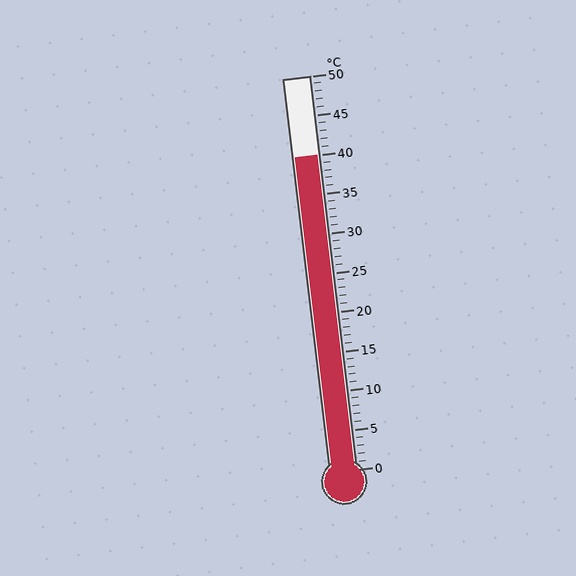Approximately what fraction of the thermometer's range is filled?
The thermometer is filled to approximately 80% of its range.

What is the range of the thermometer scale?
The thermometer scale ranges from 0°C to 50°C.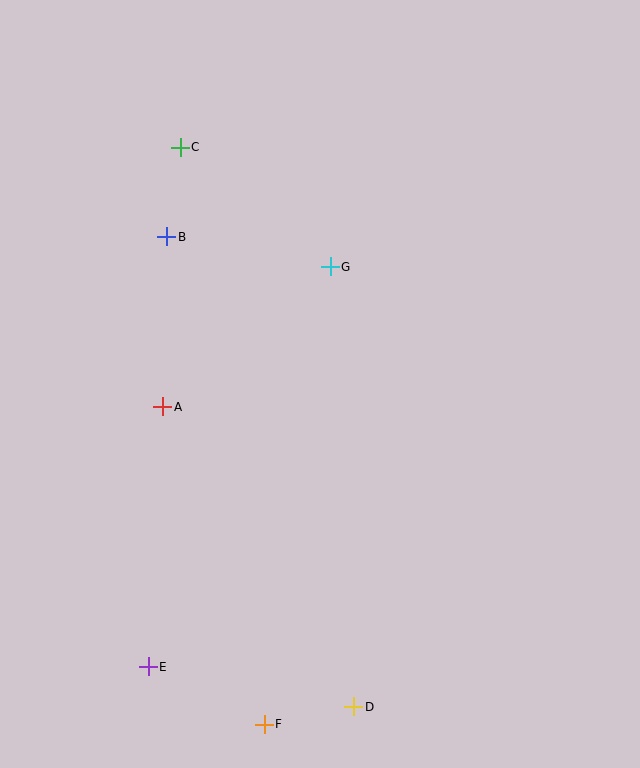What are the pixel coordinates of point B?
Point B is at (167, 237).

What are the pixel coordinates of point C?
Point C is at (180, 147).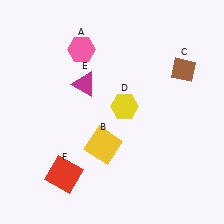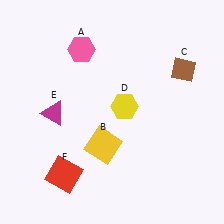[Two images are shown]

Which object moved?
The magenta triangle (E) moved left.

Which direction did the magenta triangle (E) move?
The magenta triangle (E) moved left.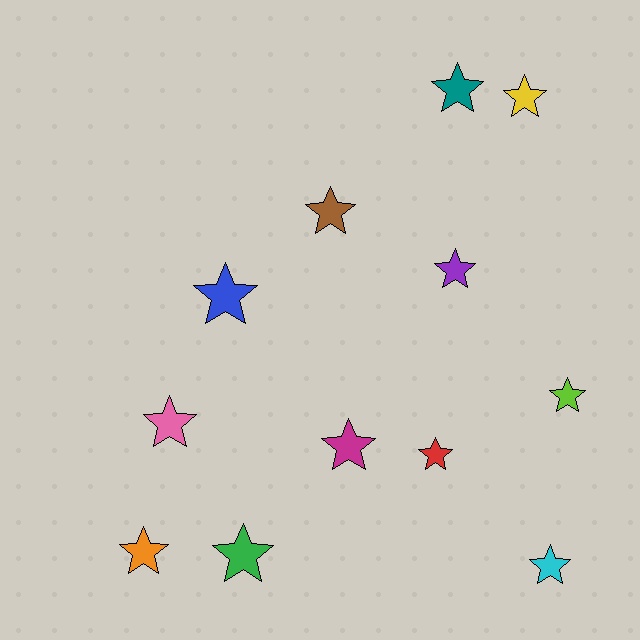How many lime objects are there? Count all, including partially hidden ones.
There is 1 lime object.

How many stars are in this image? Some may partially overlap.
There are 12 stars.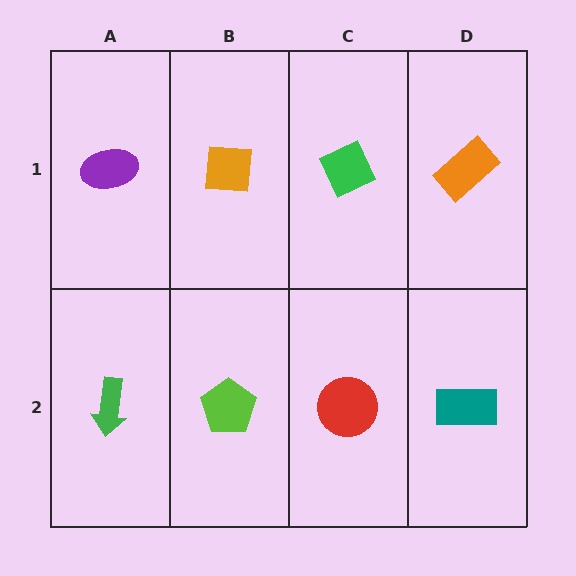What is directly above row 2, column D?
An orange rectangle.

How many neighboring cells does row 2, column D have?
2.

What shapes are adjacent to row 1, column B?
A lime pentagon (row 2, column B), a purple ellipse (row 1, column A), a green diamond (row 1, column C).